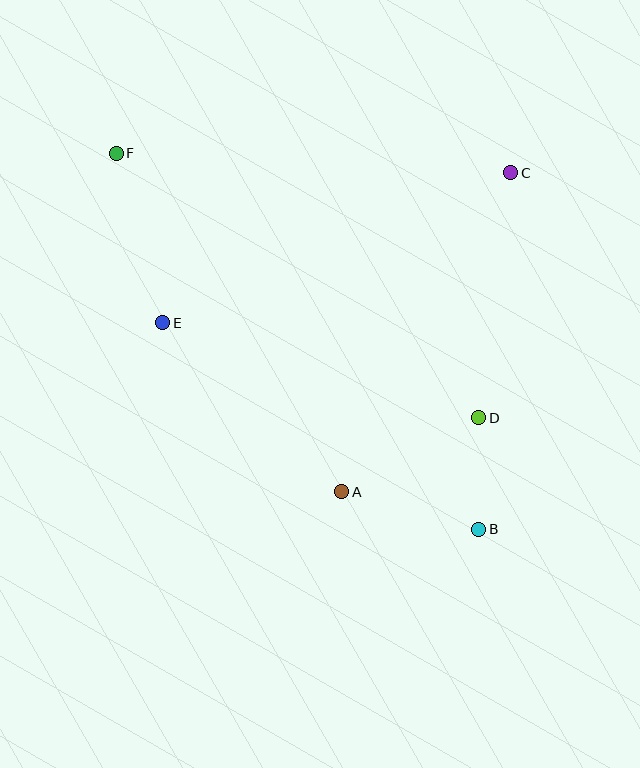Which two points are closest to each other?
Points B and D are closest to each other.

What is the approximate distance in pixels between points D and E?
The distance between D and E is approximately 330 pixels.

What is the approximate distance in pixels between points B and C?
The distance between B and C is approximately 358 pixels.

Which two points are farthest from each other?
Points B and F are farthest from each other.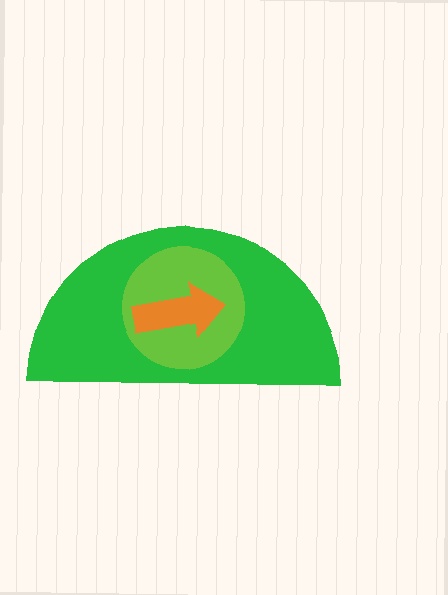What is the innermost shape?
The orange arrow.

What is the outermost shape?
The green semicircle.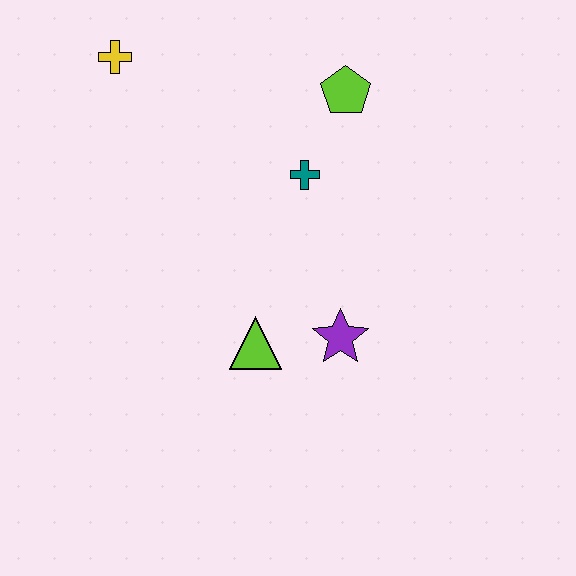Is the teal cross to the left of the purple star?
Yes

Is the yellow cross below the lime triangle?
No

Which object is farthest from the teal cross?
The yellow cross is farthest from the teal cross.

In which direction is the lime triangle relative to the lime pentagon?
The lime triangle is below the lime pentagon.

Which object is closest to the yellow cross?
The teal cross is closest to the yellow cross.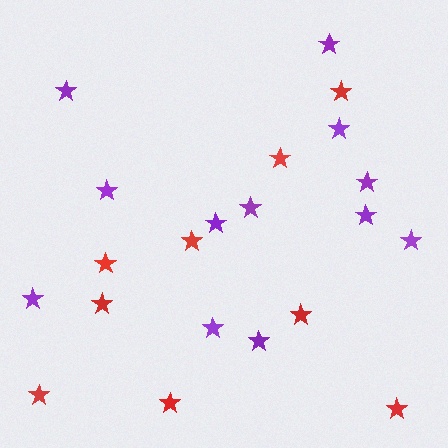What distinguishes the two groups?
There are 2 groups: one group of red stars (9) and one group of purple stars (12).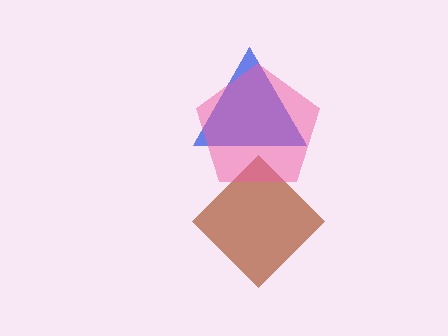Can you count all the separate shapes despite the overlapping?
Yes, there are 3 separate shapes.